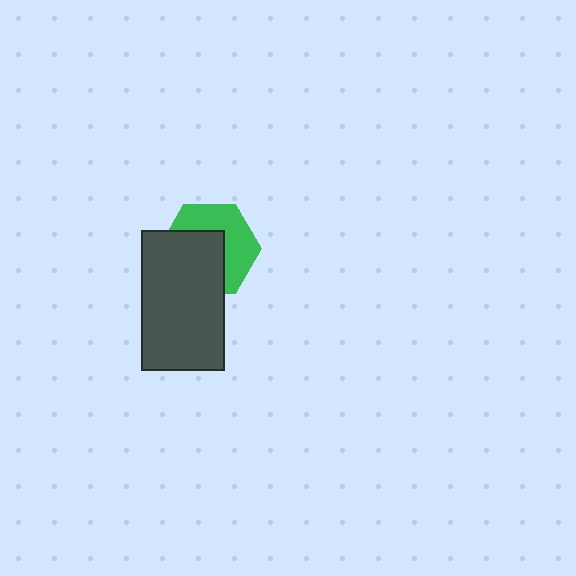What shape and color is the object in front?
The object in front is a dark gray rectangle.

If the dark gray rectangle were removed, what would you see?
You would see the complete green hexagon.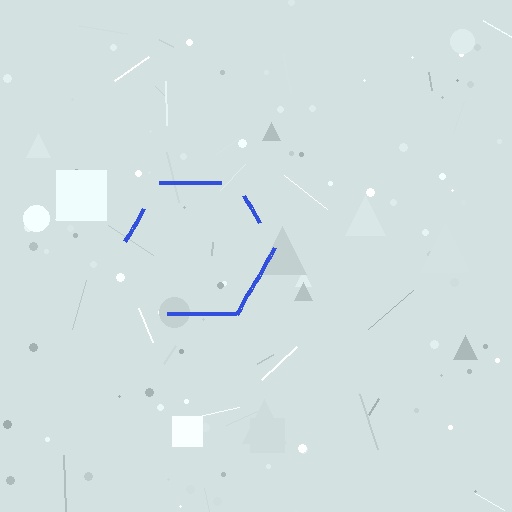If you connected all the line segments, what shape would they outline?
They would outline a hexagon.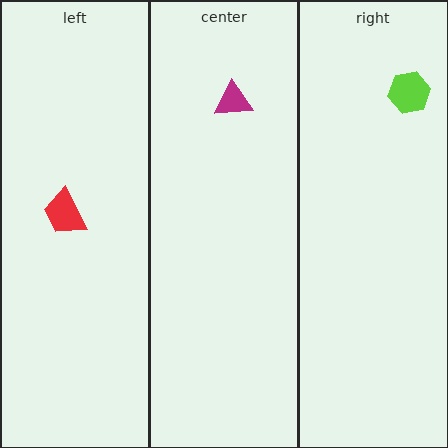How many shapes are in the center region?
1.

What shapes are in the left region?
The red trapezoid.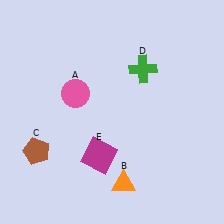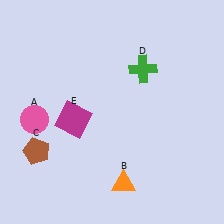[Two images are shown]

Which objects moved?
The objects that moved are: the pink circle (A), the magenta square (E).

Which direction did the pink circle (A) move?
The pink circle (A) moved left.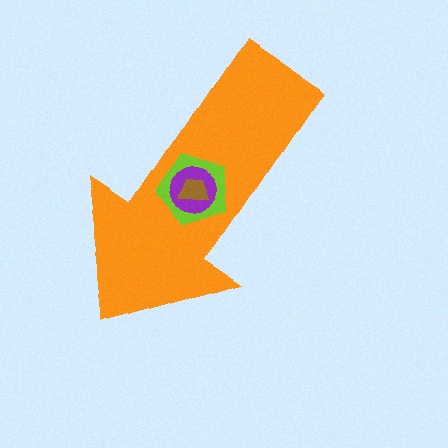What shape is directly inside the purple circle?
The brown trapezoid.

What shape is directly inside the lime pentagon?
The purple circle.